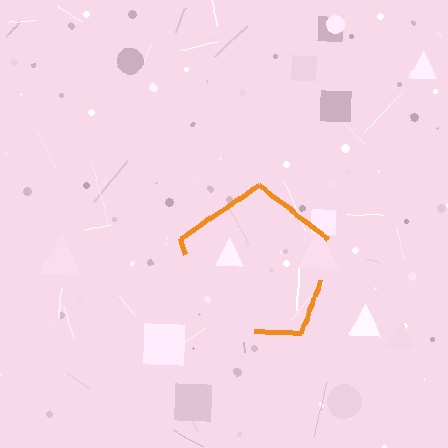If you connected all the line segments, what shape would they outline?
They would outline a pentagon.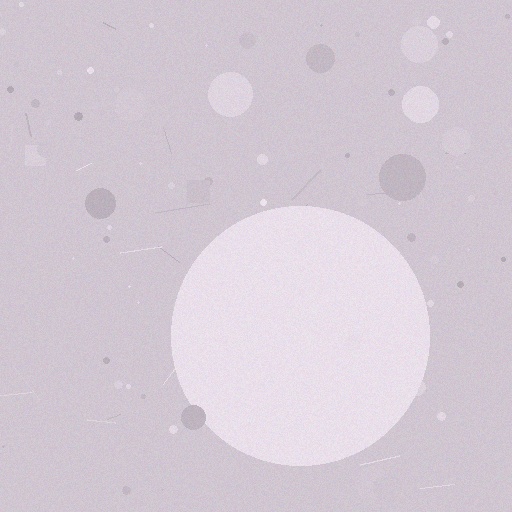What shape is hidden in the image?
A circle is hidden in the image.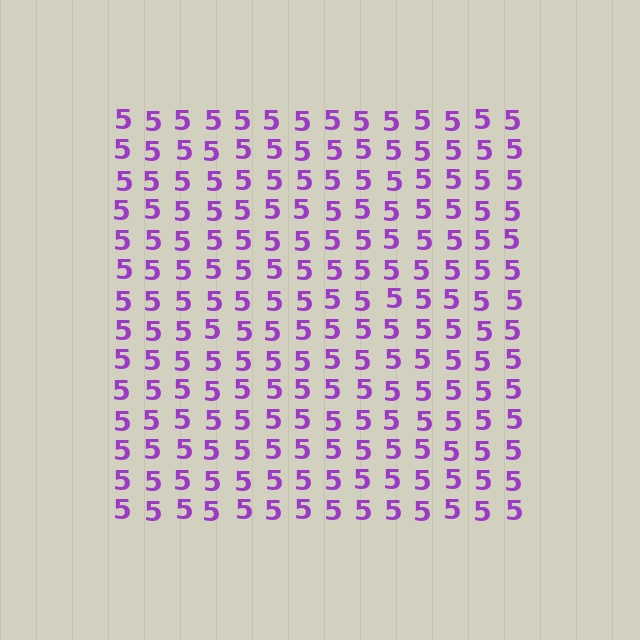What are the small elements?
The small elements are digit 5's.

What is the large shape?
The large shape is a square.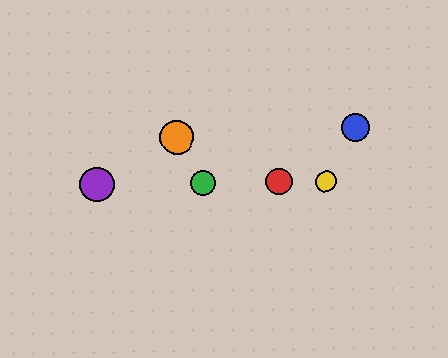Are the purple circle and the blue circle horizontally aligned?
No, the purple circle is at y≈185 and the blue circle is at y≈127.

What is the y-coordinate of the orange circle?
The orange circle is at y≈137.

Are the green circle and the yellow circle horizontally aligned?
Yes, both are at y≈183.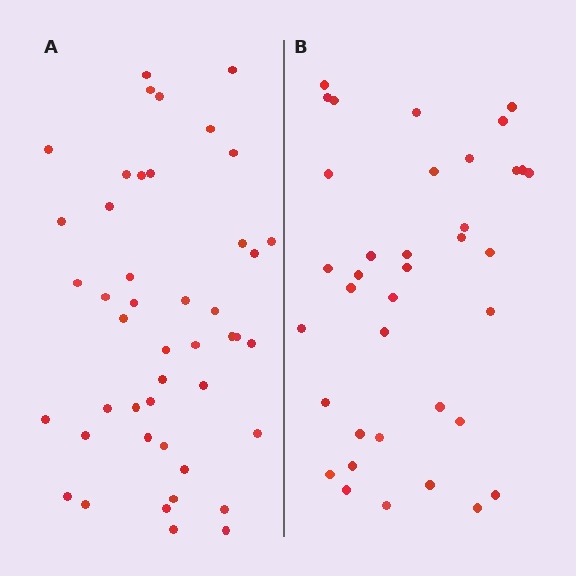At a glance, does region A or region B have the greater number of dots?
Region A (the left region) has more dots.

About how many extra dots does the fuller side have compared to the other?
Region A has roughly 8 or so more dots than region B.